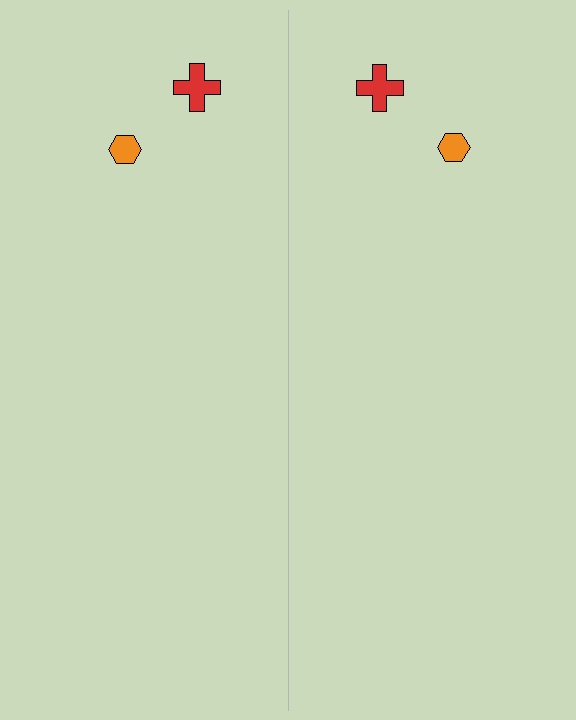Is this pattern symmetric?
Yes, this pattern has bilateral (reflection) symmetry.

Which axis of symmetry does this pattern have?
The pattern has a vertical axis of symmetry running through the center of the image.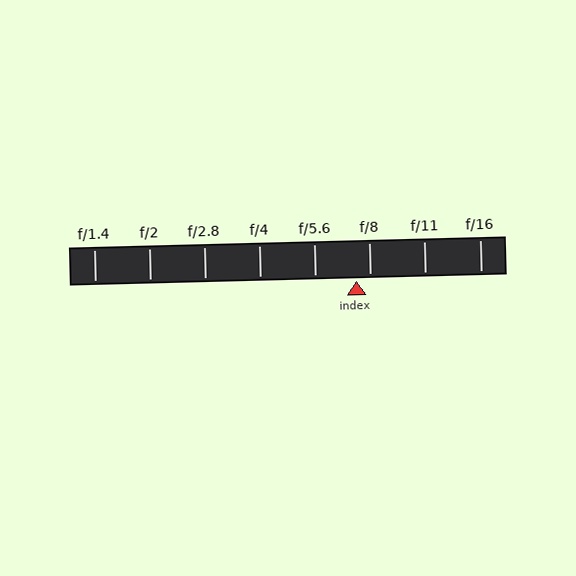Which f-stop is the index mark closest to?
The index mark is closest to f/8.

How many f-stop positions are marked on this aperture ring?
There are 8 f-stop positions marked.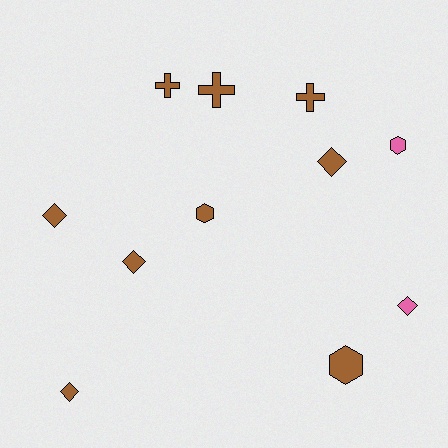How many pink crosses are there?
There are no pink crosses.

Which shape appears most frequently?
Diamond, with 5 objects.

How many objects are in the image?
There are 11 objects.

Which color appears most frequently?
Brown, with 9 objects.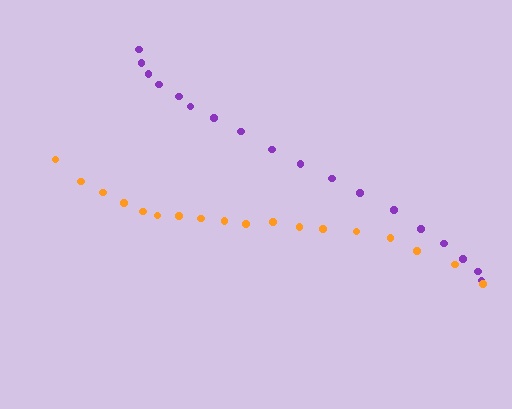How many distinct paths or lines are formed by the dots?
There are 2 distinct paths.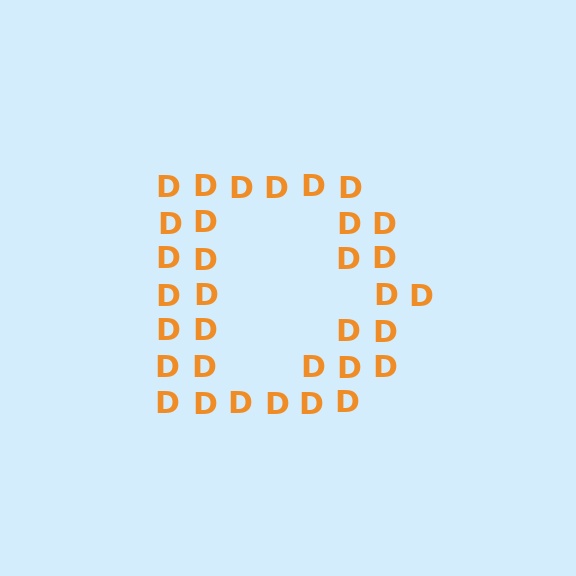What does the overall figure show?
The overall figure shows the letter D.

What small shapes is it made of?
It is made of small letter D's.